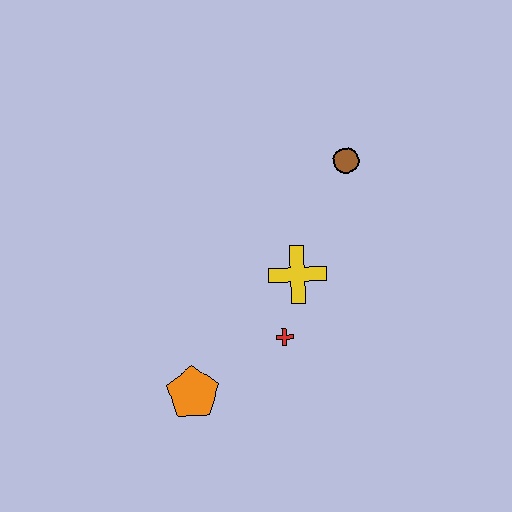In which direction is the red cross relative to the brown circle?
The red cross is below the brown circle.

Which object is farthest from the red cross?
The brown circle is farthest from the red cross.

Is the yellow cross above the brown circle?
No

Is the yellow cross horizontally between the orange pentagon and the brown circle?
Yes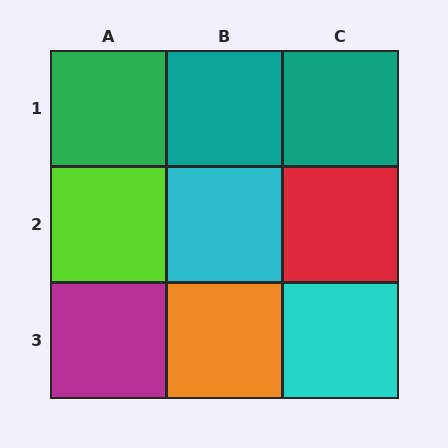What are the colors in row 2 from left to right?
Lime, cyan, red.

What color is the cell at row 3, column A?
Magenta.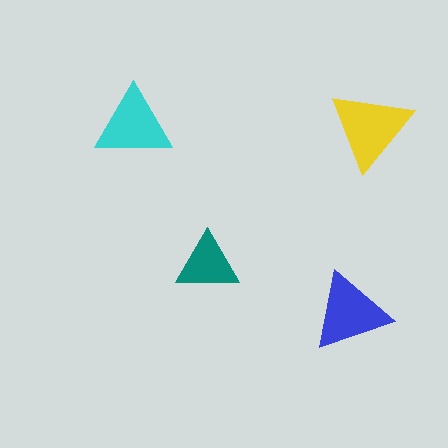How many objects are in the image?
There are 4 objects in the image.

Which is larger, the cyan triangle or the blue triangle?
The blue one.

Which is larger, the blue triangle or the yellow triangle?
The yellow one.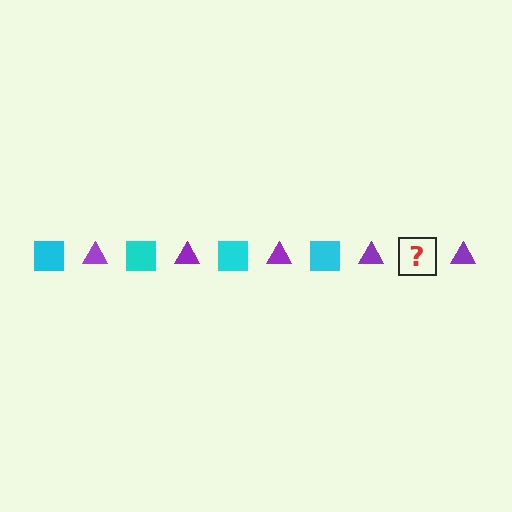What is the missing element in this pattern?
The missing element is a cyan square.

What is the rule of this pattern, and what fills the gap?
The rule is that the pattern alternates between cyan square and purple triangle. The gap should be filled with a cyan square.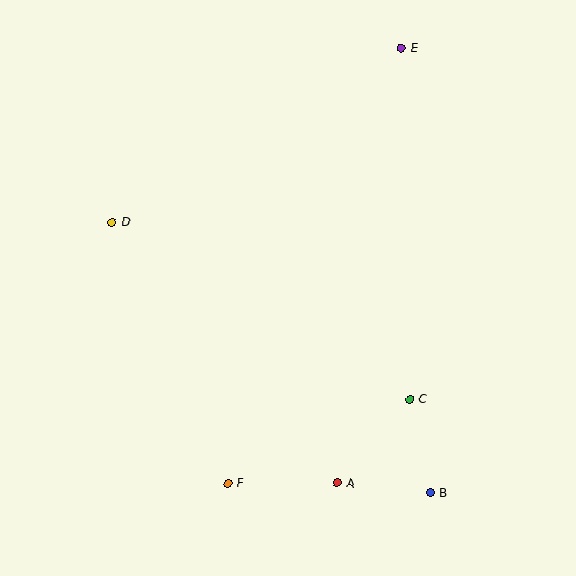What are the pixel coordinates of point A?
Point A is at (337, 483).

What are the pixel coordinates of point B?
Point B is at (431, 492).